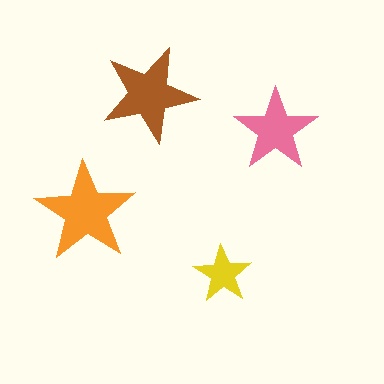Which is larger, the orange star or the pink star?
The orange one.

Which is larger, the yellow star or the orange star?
The orange one.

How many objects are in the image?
There are 4 objects in the image.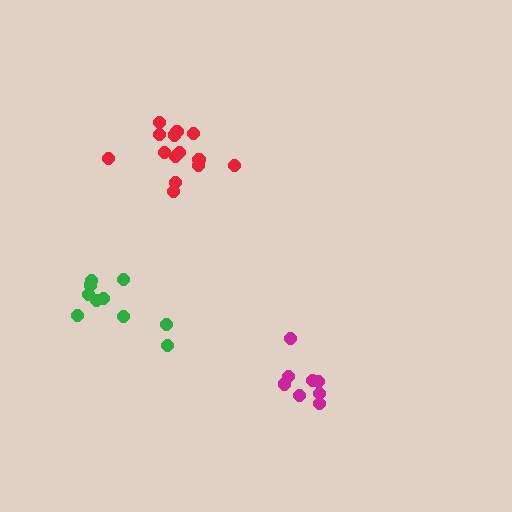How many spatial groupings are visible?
There are 3 spatial groupings.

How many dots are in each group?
Group 1: 14 dots, Group 2: 10 dots, Group 3: 8 dots (32 total).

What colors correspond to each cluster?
The clusters are colored: red, green, magenta.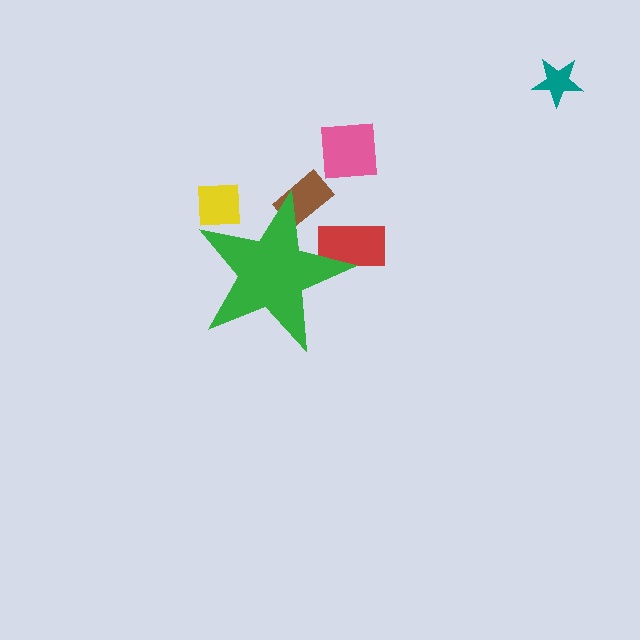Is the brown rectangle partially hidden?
Yes, the brown rectangle is partially hidden behind the green star.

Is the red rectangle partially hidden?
Yes, the red rectangle is partially hidden behind the green star.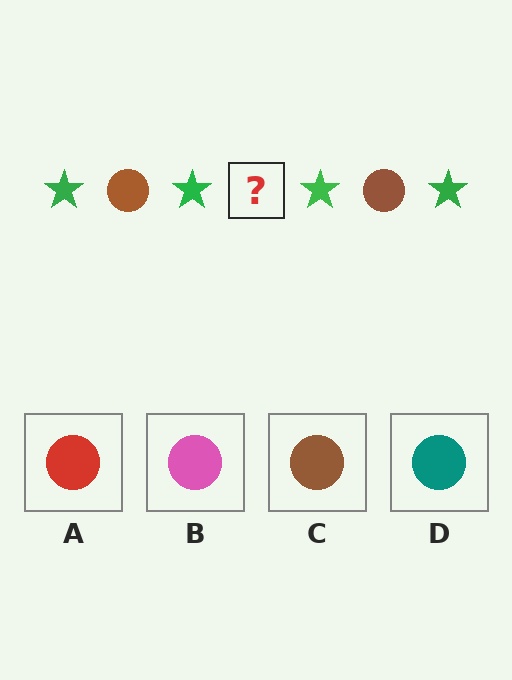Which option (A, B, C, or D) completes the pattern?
C.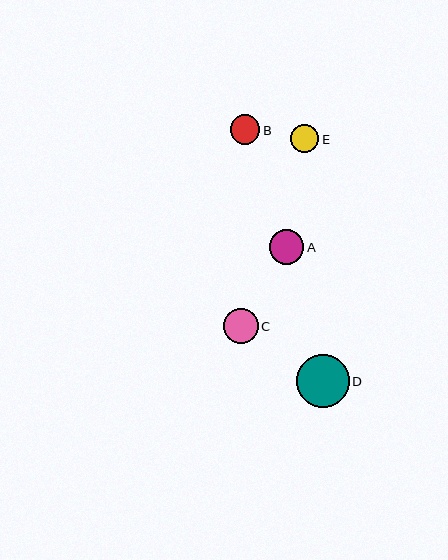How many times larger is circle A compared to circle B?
Circle A is approximately 1.2 times the size of circle B.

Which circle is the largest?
Circle D is the largest with a size of approximately 53 pixels.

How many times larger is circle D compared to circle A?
Circle D is approximately 1.5 times the size of circle A.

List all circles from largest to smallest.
From largest to smallest: D, C, A, B, E.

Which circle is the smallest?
Circle E is the smallest with a size of approximately 28 pixels.